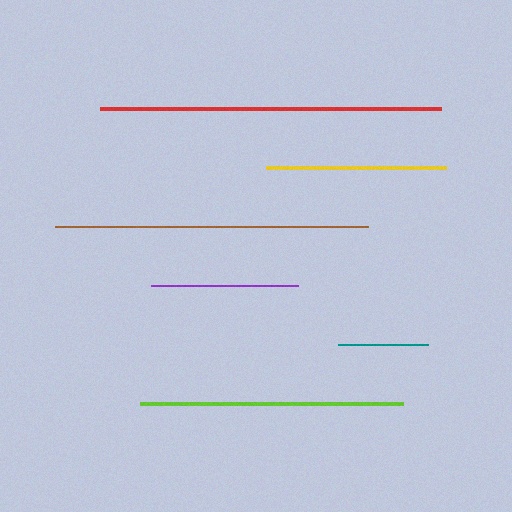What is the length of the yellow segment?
The yellow segment is approximately 180 pixels long.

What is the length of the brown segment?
The brown segment is approximately 313 pixels long.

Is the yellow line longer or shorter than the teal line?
The yellow line is longer than the teal line.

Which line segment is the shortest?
The teal line is the shortest at approximately 91 pixels.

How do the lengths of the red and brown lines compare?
The red and brown lines are approximately the same length.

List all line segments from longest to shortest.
From longest to shortest: red, brown, lime, yellow, purple, teal.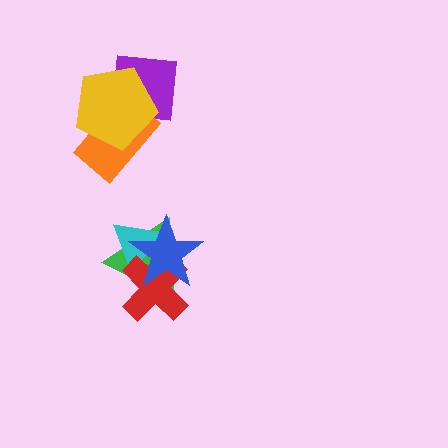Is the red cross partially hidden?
Yes, it is partially covered by another shape.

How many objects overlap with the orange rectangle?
2 objects overlap with the orange rectangle.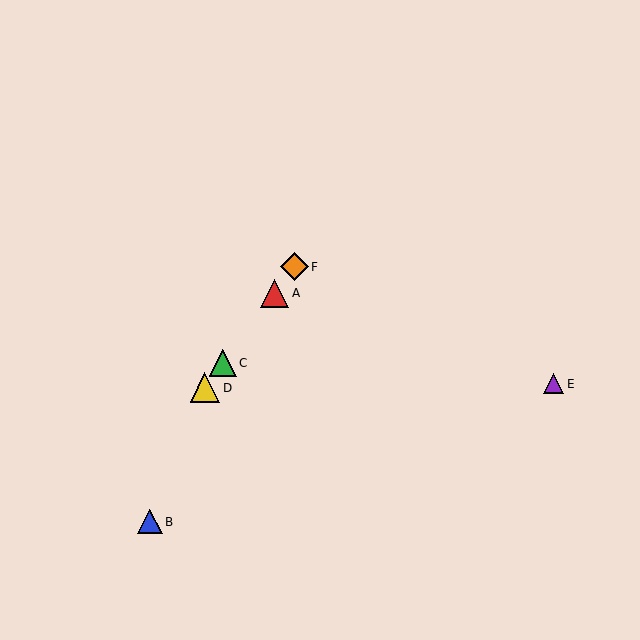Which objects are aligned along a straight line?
Objects A, C, D, F are aligned along a straight line.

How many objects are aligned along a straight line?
4 objects (A, C, D, F) are aligned along a straight line.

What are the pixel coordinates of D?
Object D is at (205, 388).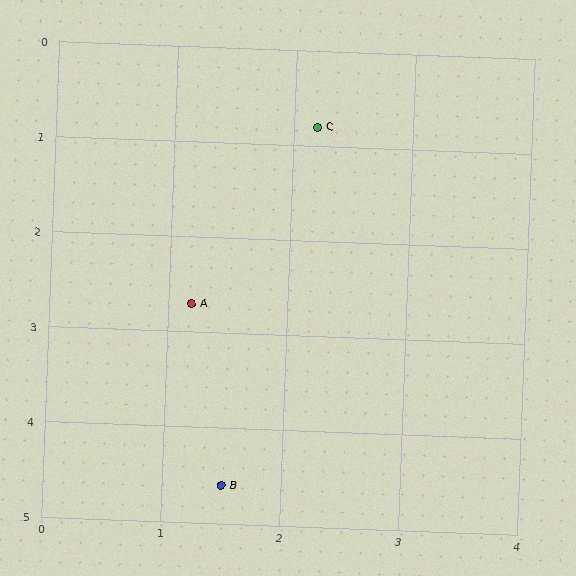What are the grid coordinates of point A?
Point A is at approximately (1.2, 2.7).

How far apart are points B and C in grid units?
Points B and C are about 3.9 grid units apart.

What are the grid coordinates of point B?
Point B is at approximately (1.5, 4.6).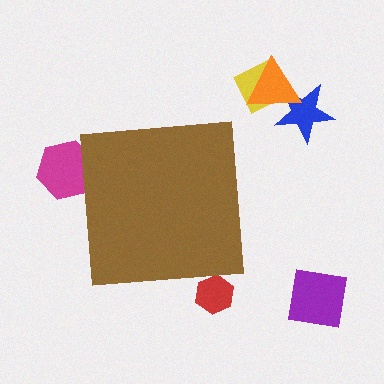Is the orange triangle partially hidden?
No, the orange triangle is fully visible.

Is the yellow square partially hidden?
No, the yellow square is fully visible.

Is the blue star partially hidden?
No, the blue star is fully visible.